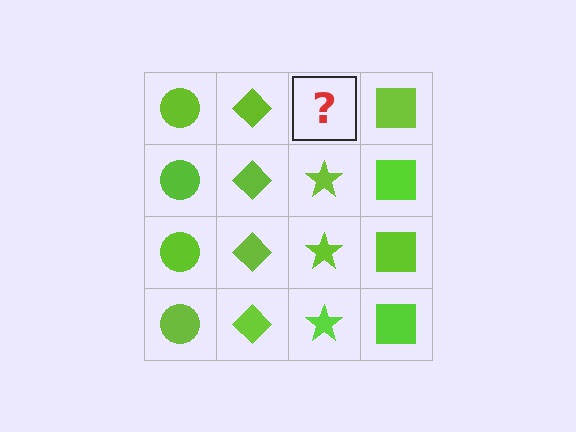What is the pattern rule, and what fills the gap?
The rule is that each column has a consistent shape. The gap should be filled with a lime star.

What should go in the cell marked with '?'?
The missing cell should contain a lime star.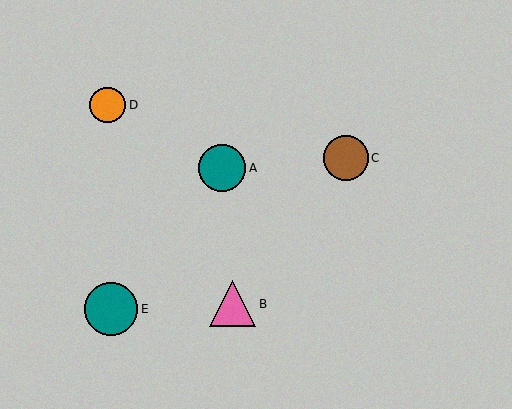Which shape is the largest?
The teal circle (labeled E) is the largest.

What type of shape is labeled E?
Shape E is a teal circle.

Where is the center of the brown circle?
The center of the brown circle is at (346, 158).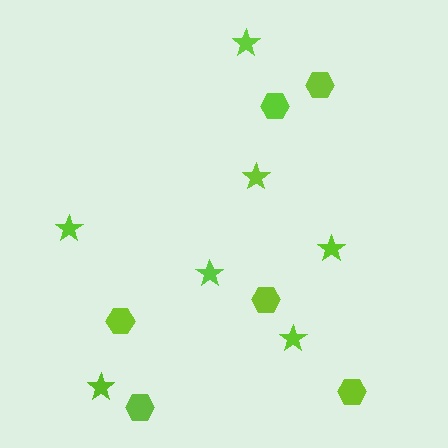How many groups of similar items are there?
There are 2 groups: one group of hexagons (6) and one group of stars (7).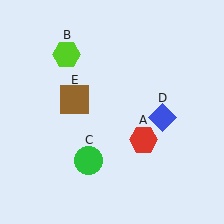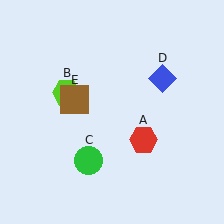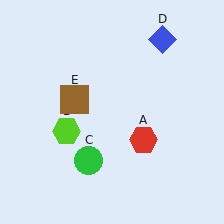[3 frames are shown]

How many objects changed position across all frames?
2 objects changed position: lime hexagon (object B), blue diamond (object D).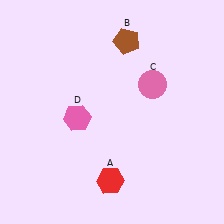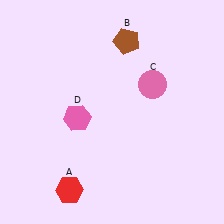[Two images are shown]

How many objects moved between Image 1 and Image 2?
1 object moved between the two images.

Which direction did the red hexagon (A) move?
The red hexagon (A) moved left.